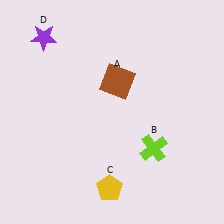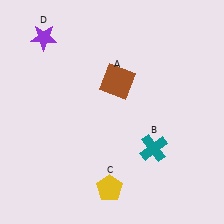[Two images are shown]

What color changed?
The cross (B) changed from lime in Image 1 to teal in Image 2.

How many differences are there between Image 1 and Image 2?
There is 1 difference between the two images.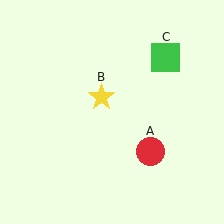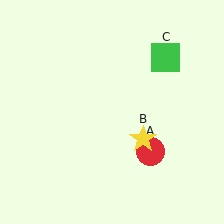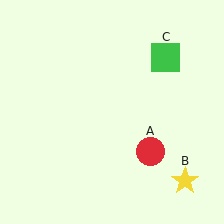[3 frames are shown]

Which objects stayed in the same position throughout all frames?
Red circle (object A) and green square (object C) remained stationary.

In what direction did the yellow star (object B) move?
The yellow star (object B) moved down and to the right.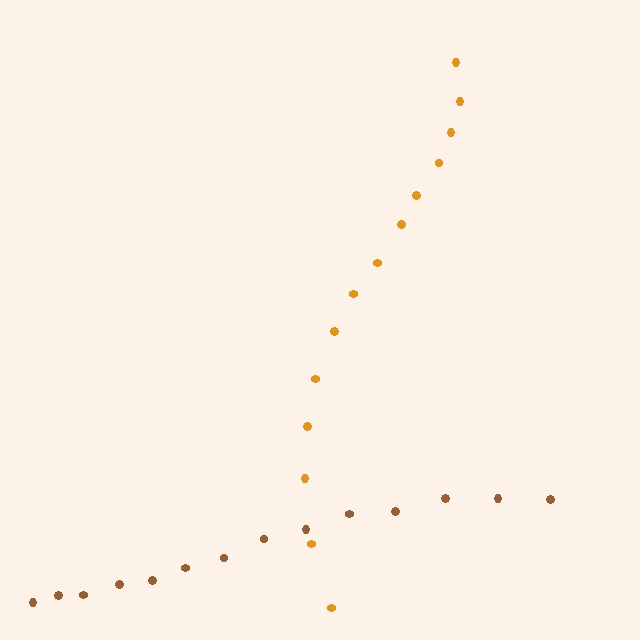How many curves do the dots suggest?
There are 2 distinct paths.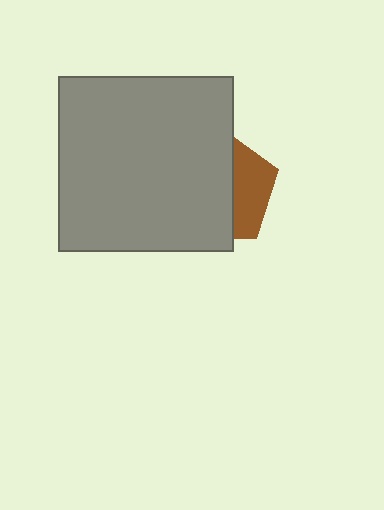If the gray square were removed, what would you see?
You would see the complete brown pentagon.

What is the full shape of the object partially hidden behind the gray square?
The partially hidden object is a brown pentagon.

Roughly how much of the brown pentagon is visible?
A small part of it is visible (roughly 35%).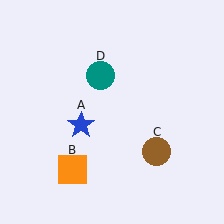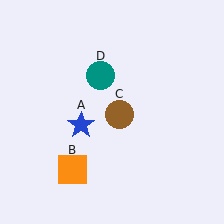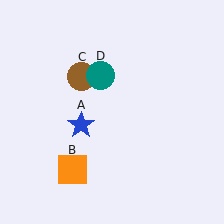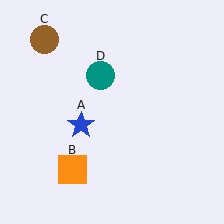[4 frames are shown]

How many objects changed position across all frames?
1 object changed position: brown circle (object C).